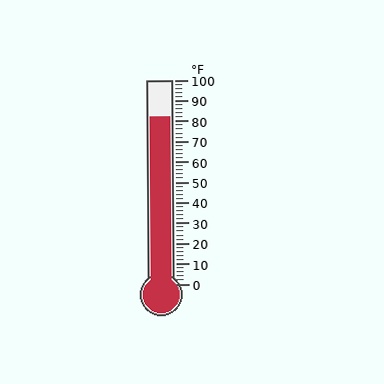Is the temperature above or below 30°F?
The temperature is above 30°F.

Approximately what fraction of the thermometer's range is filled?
The thermometer is filled to approximately 80% of its range.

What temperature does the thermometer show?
The thermometer shows approximately 82°F.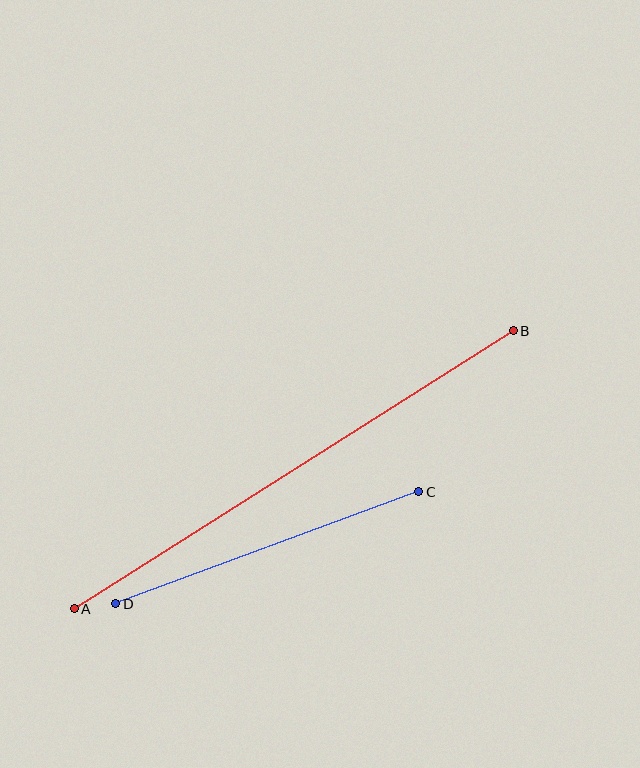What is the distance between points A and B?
The distance is approximately 520 pixels.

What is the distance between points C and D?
The distance is approximately 323 pixels.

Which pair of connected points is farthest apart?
Points A and B are farthest apart.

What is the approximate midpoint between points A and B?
The midpoint is at approximately (294, 470) pixels.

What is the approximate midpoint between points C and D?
The midpoint is at approximately (267, 548) pixels.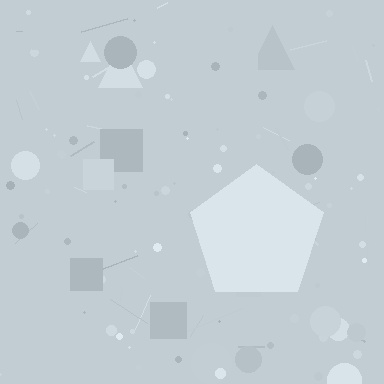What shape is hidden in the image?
A pentagon is hidden in the image.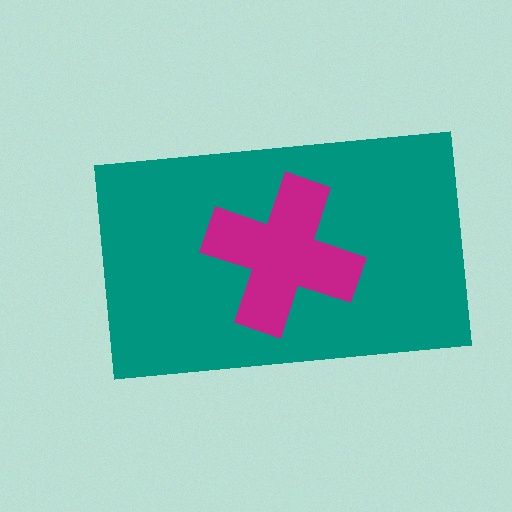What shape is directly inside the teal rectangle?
The magenta cross.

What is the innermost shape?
The magenta cross.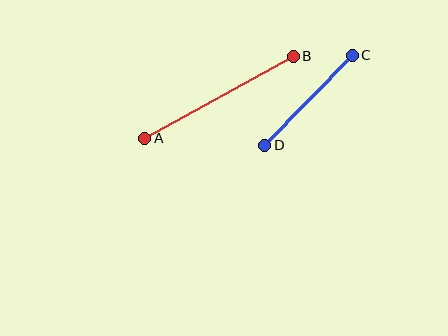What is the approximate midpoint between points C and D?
The midpoint is at approximately (308, 100) pixels.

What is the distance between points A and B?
The distance is approximately 170 pixels.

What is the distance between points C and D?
The distance is approximately 125 pixels.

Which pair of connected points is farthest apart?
Points A and B are farthest apart.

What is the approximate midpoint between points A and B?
The midpoint is at approximately (219, 97) pixels.